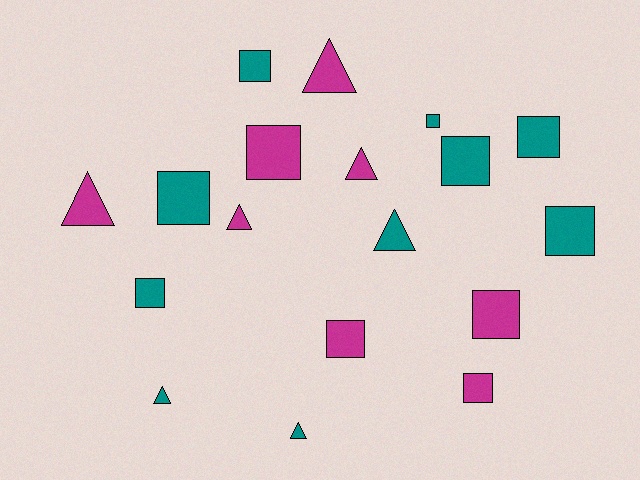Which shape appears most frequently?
Square, with 11 objects.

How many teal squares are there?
There are 7 teal squares.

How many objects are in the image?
There are 18 objects.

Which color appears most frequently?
Teal, with 10 objects.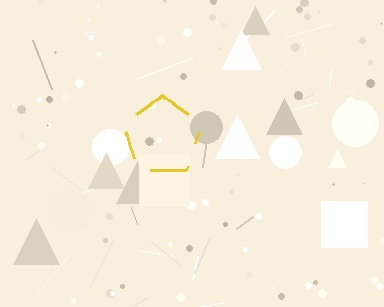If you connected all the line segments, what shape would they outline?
They would outline a pentagon.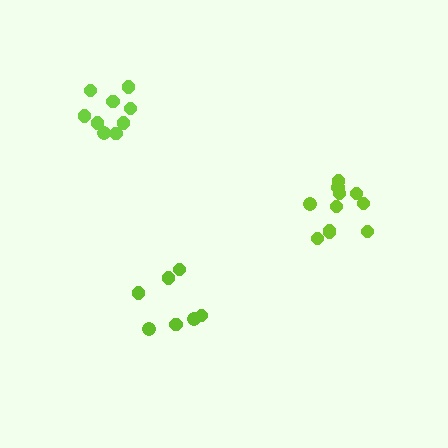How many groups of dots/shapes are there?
There are 3 groups.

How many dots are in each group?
Group 1: 9 dots, Group 2: 11 dots, Group 3: 7 dots (27 total).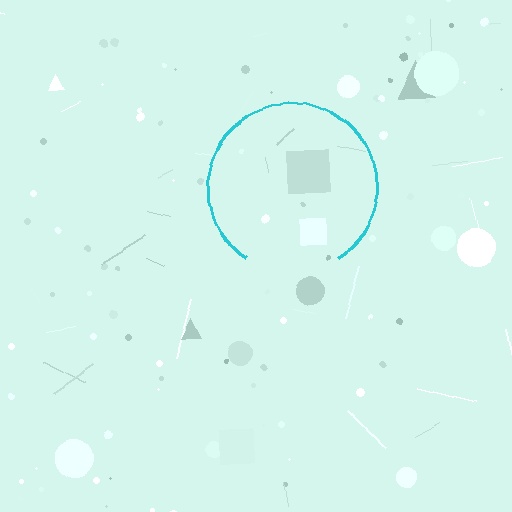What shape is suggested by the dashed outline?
The dashed outline suggests a circle.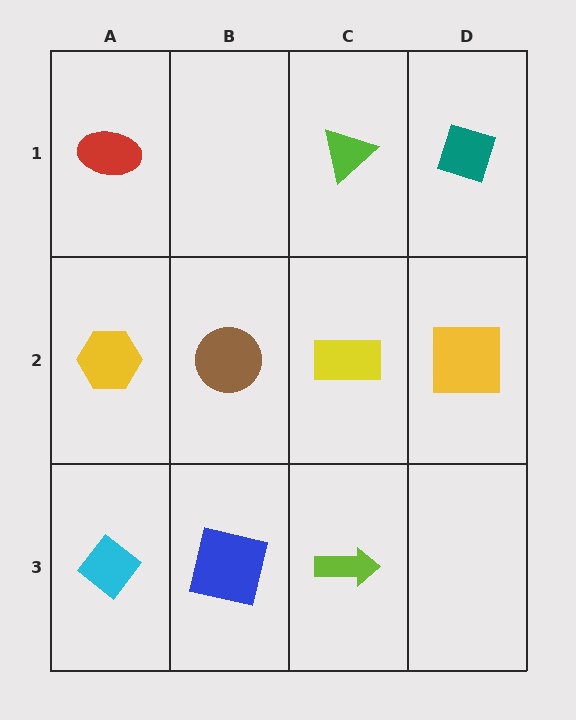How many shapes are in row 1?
3 shapes.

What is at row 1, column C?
A lime triangle.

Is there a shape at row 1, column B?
No, that cell is empty.